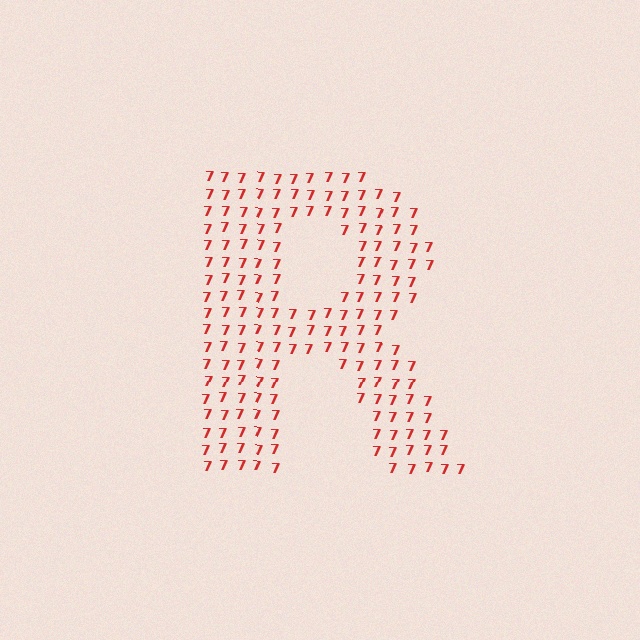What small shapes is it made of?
It is made of small digit 7's.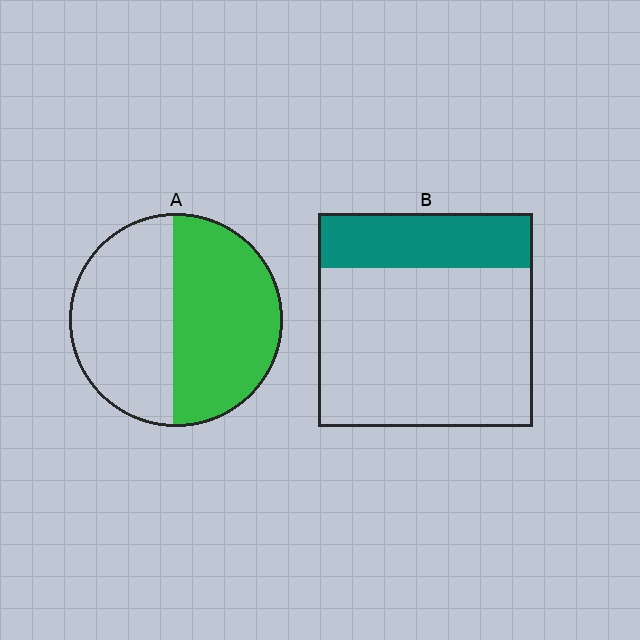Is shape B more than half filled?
No.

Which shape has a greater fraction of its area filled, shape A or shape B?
Shape A.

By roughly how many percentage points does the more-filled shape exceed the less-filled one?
By roughly 25 percentage points (A over B).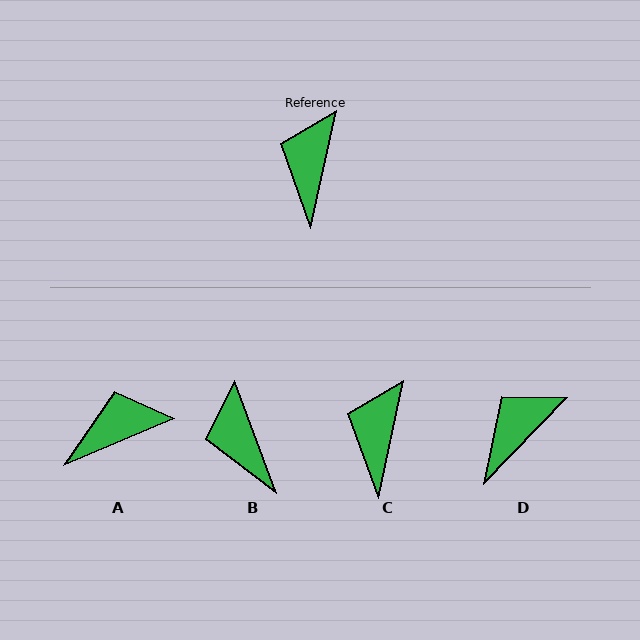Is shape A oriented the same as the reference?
No, it is off by about 54 degrees.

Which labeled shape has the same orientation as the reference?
C.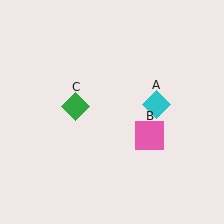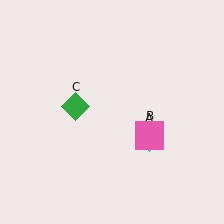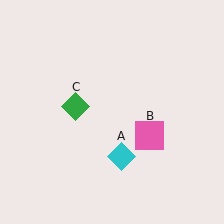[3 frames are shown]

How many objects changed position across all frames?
1 object changed position: cyan diamond (object A).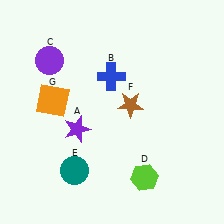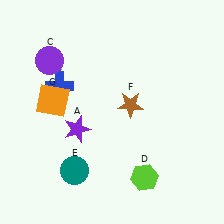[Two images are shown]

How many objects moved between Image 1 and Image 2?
1 object moved between the two images.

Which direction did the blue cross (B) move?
The blue cross (B) moved left.